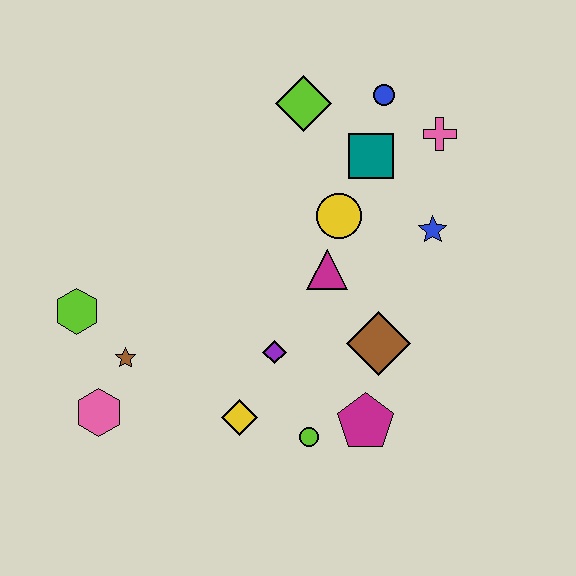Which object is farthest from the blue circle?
The pink hexagon is farthest from the blue circle.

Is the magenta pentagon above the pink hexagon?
No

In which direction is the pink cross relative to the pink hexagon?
The pink cross is to the right of the pink hexagon.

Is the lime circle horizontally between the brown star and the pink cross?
Yes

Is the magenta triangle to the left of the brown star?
No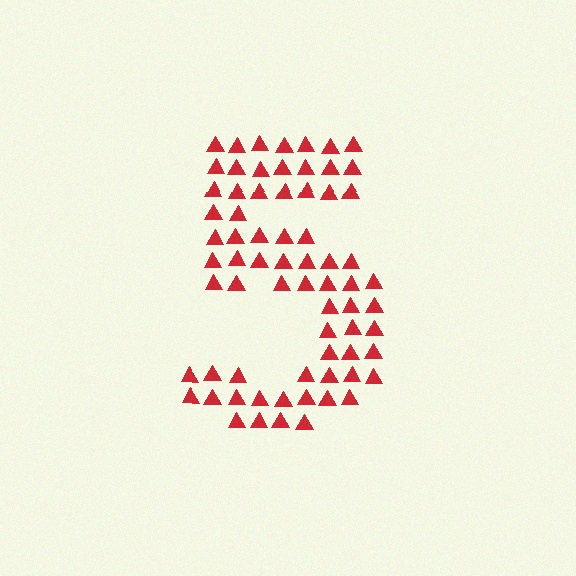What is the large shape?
The large shape is the digit 5.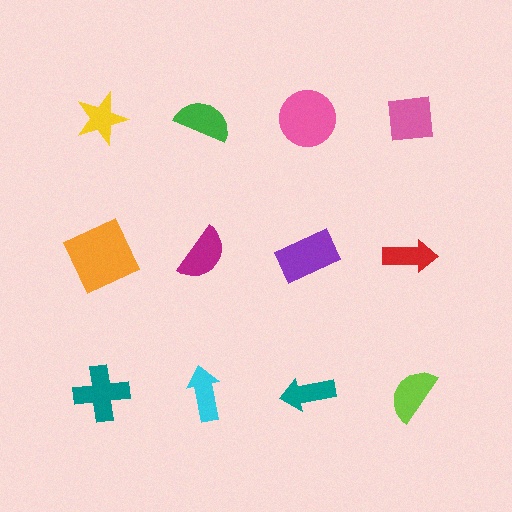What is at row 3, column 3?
A teal arrow.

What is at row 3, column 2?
A cyan arrow.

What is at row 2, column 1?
An orange square.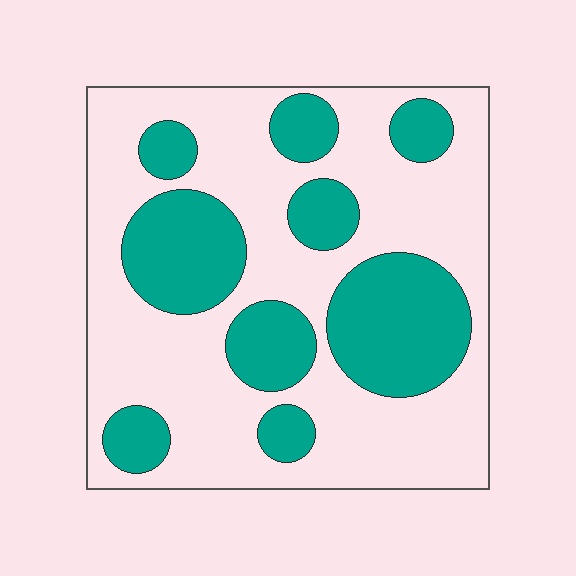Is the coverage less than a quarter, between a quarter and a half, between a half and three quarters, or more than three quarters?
Between a quarter and a half.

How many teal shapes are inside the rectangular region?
9.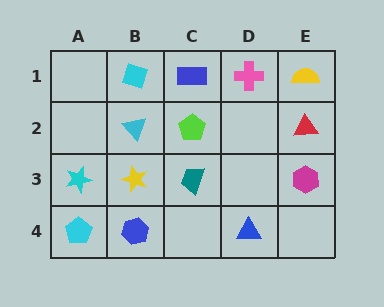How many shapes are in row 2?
3 shapes.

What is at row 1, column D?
A pink cross.